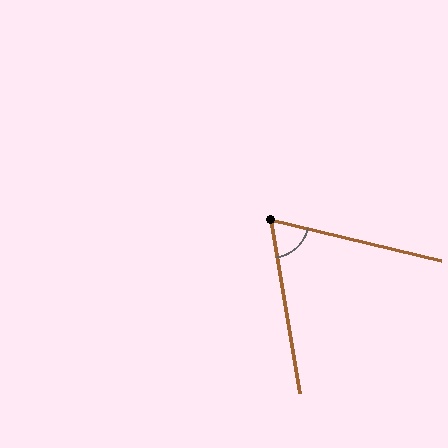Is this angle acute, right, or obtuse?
It is acute.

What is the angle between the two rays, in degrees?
Approximately 67 degrees.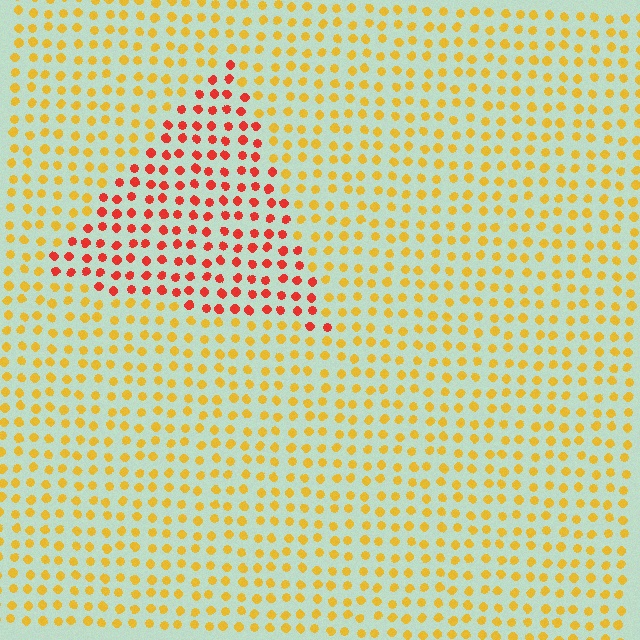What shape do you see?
I see a triangle.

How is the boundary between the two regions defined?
The boundary is defined purely by a slight shift in hue (about 44 degrees). Spacing, size, and orientation are identical on both sides.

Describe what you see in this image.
The image is filled with small yellow elements in a uniform arrangement. A triangle-shaped region is visible where the elements are tinted to a slightly different hue, forming a subtle color boundary.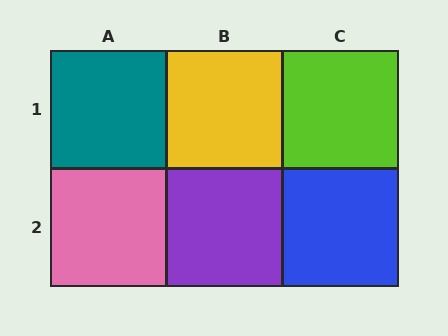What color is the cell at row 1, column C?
Lime.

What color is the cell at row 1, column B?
Yellow.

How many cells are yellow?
1 cell is yellow.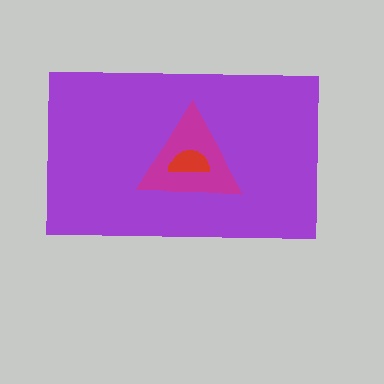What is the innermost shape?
The red semicircle.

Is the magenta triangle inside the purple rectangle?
Yes.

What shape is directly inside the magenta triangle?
The red semicircle.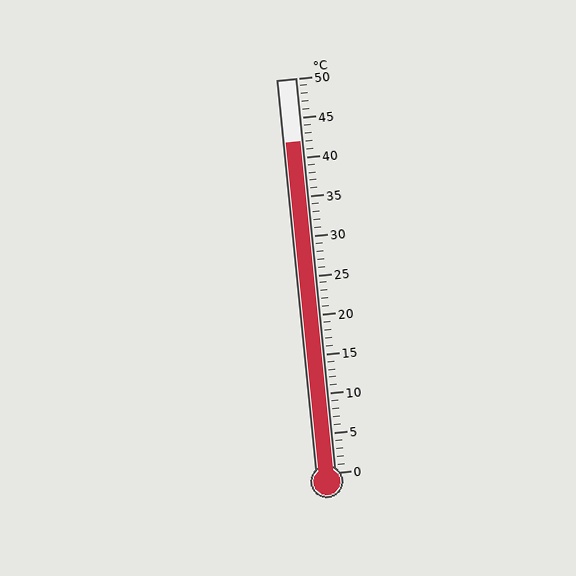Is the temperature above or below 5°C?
The temperature is above 5°C.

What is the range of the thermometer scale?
The thermometer scale ranges from 0°C to 50°C.